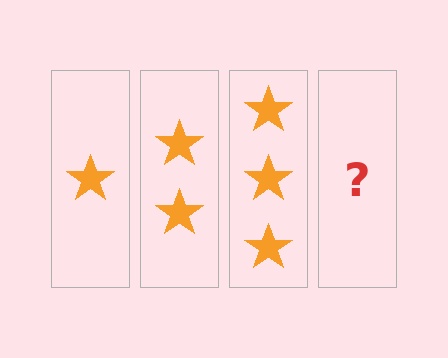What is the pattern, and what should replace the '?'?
The pattern is that each step adds one more star. The '?' should be 4 stars.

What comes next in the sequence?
The next element should be 4 stars.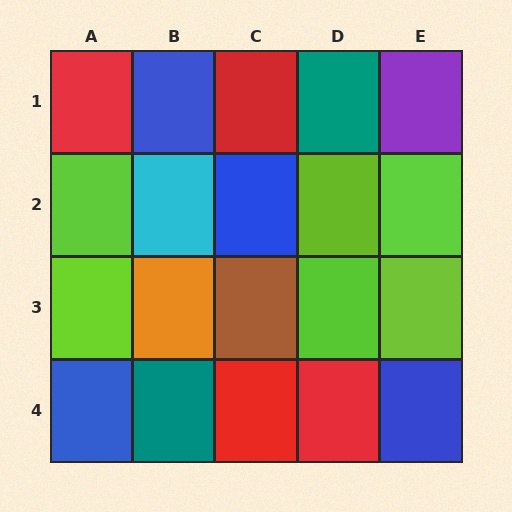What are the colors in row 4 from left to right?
Blue, teal, red, red, blue.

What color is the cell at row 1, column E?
Purple.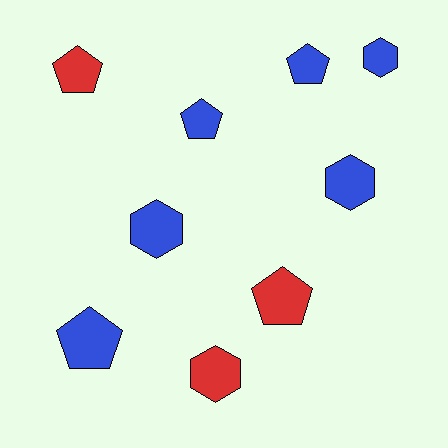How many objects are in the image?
There are 9 objects.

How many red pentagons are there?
There are 2 red pentagons.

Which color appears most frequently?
Blue, with 6 objects.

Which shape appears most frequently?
Pentagon, with 5 objects.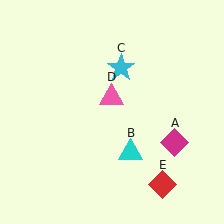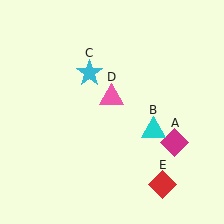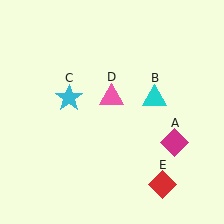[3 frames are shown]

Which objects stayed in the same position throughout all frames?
Magenta diamond (object A) and pink triangle (object D) and red diamond (object E) remained stationary.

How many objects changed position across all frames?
2 objects changed position: cyan triangle (object B), cyan star (object C).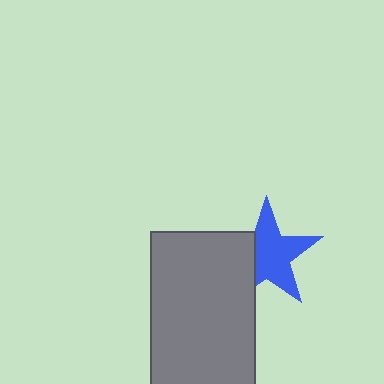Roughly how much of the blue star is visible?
Most of it is visible (roughly 69%).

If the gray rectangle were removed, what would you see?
You would see the complete blue star.